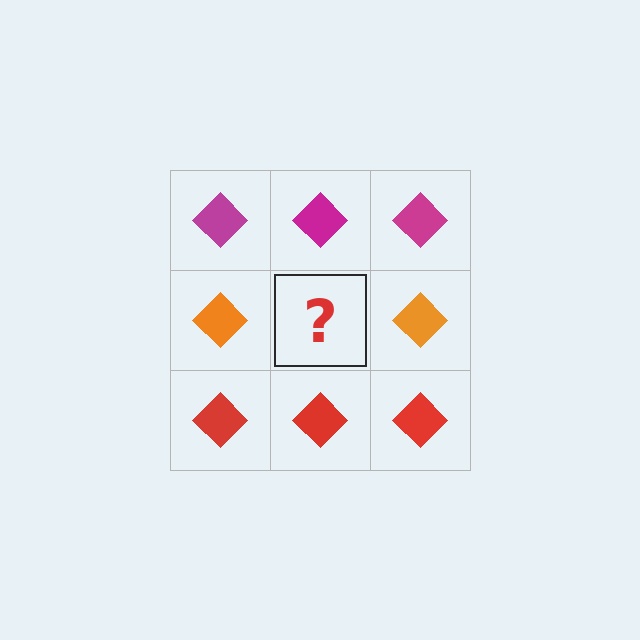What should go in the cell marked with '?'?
The missing cell should contain an orange diamond.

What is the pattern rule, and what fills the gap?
The rule is that each row has a consistent color. The gap should be filled with an orange diamond.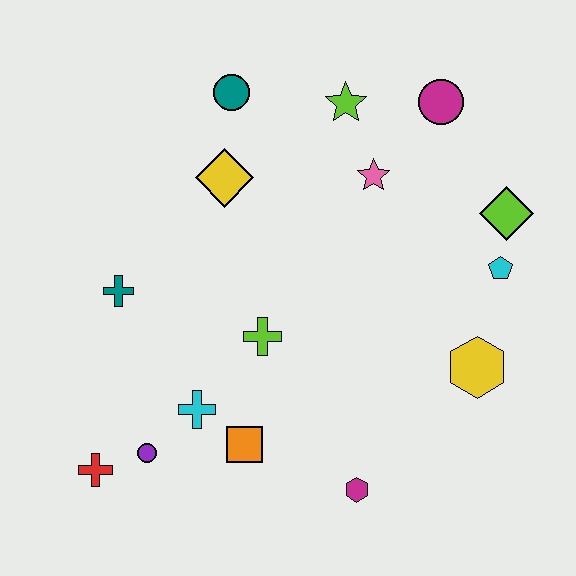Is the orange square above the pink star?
No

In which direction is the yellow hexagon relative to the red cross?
The yellow hexagon is to the right of the red cross.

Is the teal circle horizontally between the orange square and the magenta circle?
No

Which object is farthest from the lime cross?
The magenta circle is farthest from the lime cross.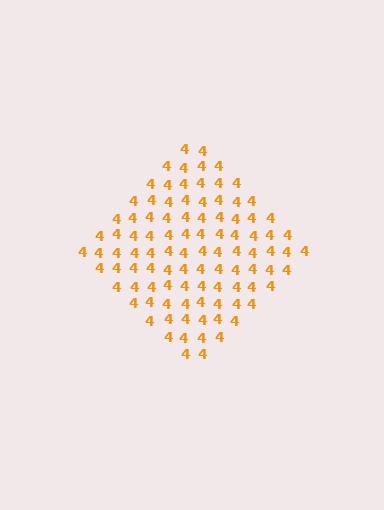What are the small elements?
The small elements are digit 4's.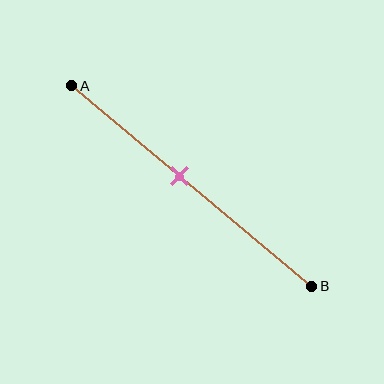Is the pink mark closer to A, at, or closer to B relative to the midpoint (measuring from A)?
The pink mark is closer to point A than the midpoint of segment AB.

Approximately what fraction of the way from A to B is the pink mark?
The pink mark is approximately 45% of the way from A to B.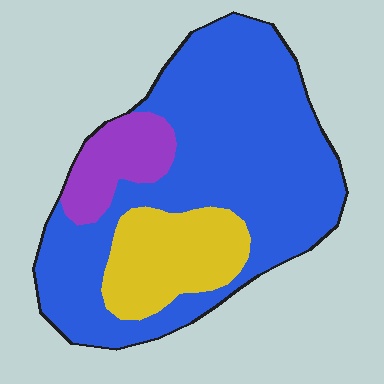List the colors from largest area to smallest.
From largest to smallest: blue, yellow, purple.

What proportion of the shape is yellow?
Yellow covers around 20% of the shape.